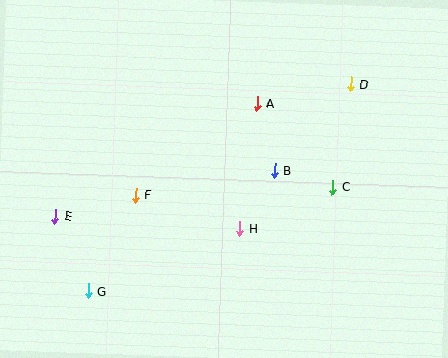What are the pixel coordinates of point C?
Point C is at (333, 187).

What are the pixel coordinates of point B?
Point B is at (274, 171).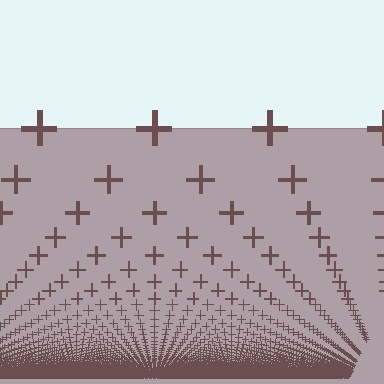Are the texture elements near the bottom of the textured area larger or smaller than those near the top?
Smaller. The gradient is inverted — elements near the bottom are smaller and denser.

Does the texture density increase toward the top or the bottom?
Density increases toward the bottom.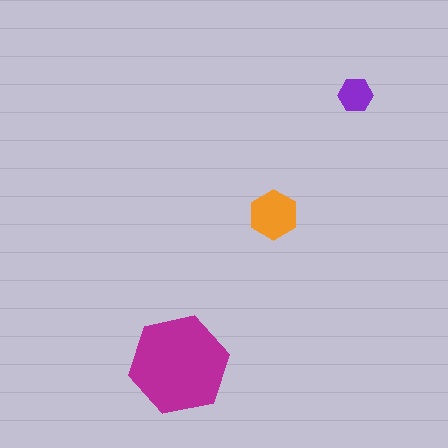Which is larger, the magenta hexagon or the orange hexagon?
The magenta one.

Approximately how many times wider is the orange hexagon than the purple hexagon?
About 1.5 times wider.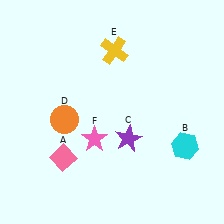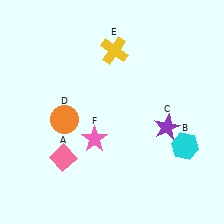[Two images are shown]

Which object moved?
The purple star (C) moved right.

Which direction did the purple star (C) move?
The purple star (C) moved right.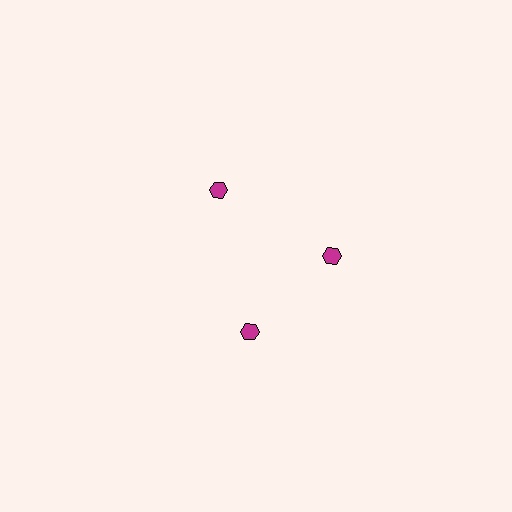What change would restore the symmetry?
The symmetry would be restored by rotating it back into even spacing with its neighbors so that all 3 hexagons sit at equal angles and equal distance from the center.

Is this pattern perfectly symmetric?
No. The 3 magenta hexagons are arranged in a ring, but one element near the 7 o'clock position is rotated out of alignment along the ring, breaking the 3-fold rotational symmetry.